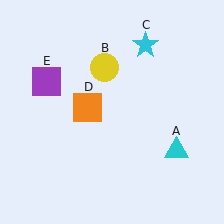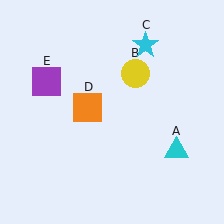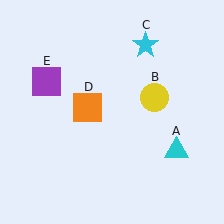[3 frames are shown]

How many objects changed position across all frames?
1 object changed position: yellow circle (object B).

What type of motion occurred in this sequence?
The yellow circle (object B) rotated clockwise around the center of the scene.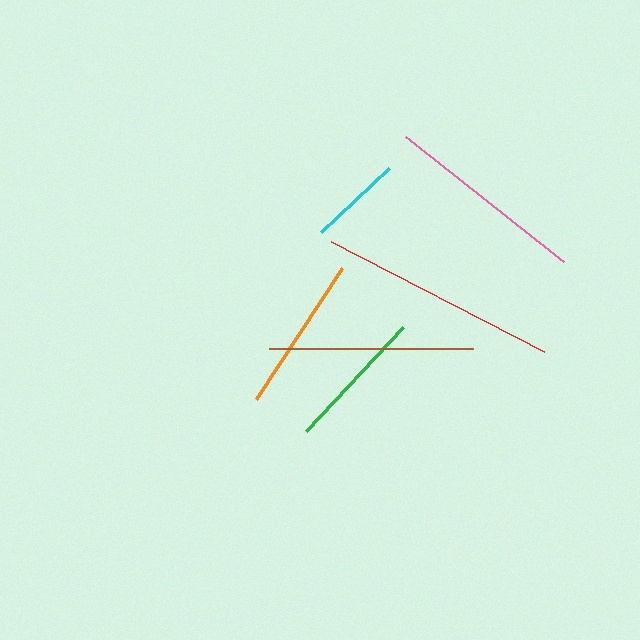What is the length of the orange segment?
The orange segment is approximately 156 pixels long.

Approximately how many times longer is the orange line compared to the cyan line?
The orange line is approximately 1.7 times the length of the cyan line.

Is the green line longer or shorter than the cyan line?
The green line is longer than the cyan line.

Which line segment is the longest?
The red line is the longest at approximately 239 pixels.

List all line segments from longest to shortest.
From longest to shortest: red, brown, pink, orange, green, cyan.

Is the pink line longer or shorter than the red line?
The red line is longer than the pink line.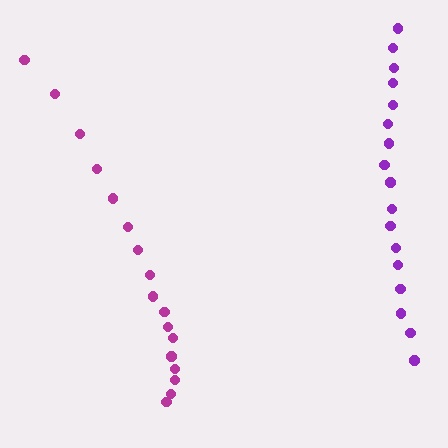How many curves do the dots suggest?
There are 2 distinct paths.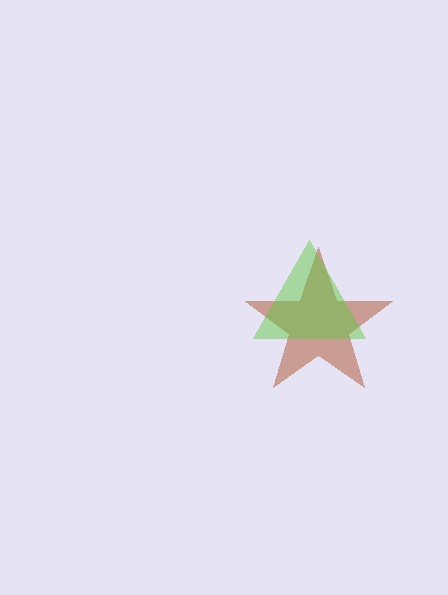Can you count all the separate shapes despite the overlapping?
Yes, there are 2 separate shapes.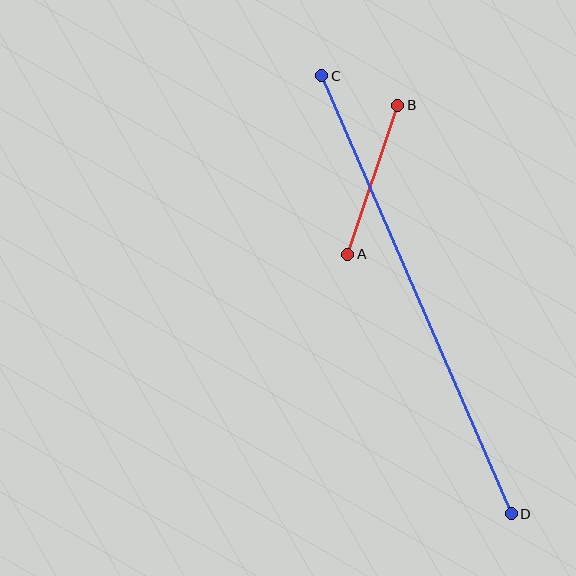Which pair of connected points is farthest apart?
Points C and D are farthest apart.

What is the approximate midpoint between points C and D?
The midpoint is at approximately (416, 295) pixels.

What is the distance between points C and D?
The distance is approximately 477 pixels.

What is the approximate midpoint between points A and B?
The midpoint is at approximately (373, 180) pixels.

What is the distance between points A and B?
The distance is approximately 157 pixels.